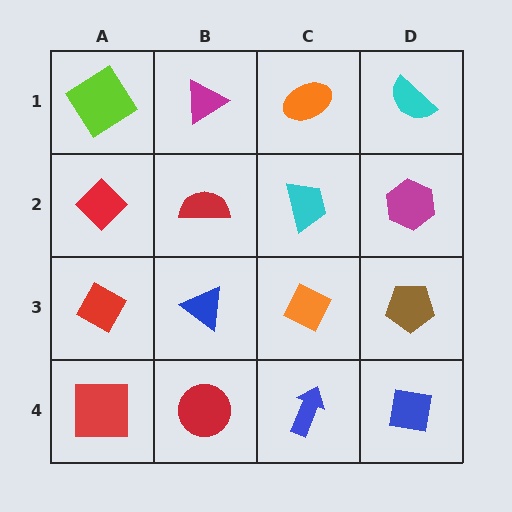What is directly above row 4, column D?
A brown pentagon.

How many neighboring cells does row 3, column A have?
3.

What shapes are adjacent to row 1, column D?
A magenta hexagon (row 2, column D), an orange ellipse (row 1, column C).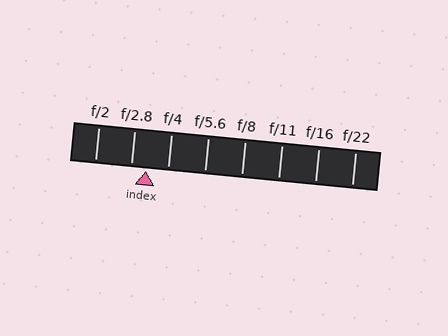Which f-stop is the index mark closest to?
The index mark is closest to f/2.8.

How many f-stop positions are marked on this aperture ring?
There are 8 f-stop positions marked.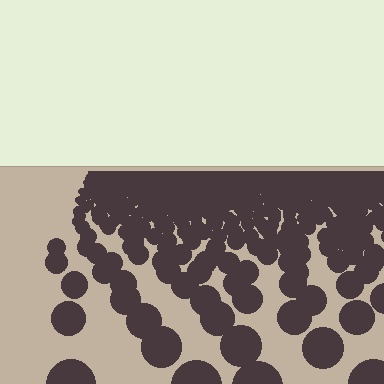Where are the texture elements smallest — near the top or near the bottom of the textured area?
Near the top.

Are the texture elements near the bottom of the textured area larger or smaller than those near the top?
Larger. Near the bottom, elements are closer to the viewer and appear at a bigger on-screen size.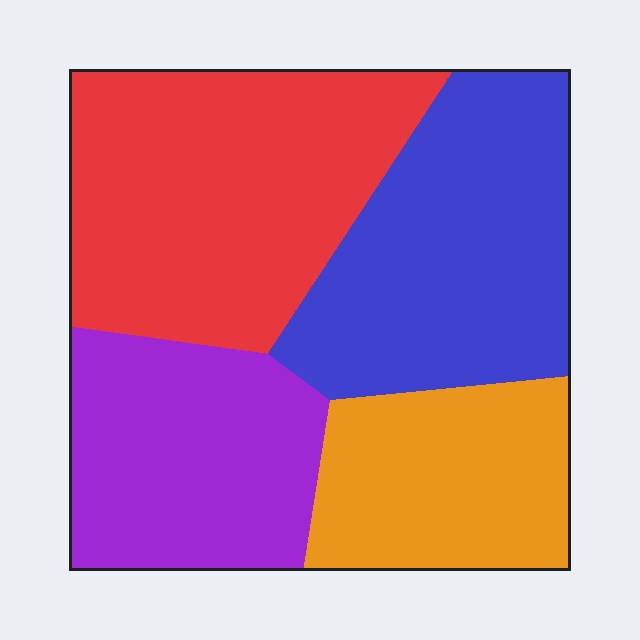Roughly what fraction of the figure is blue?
Blue covers roughly 30% of the figure.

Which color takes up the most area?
Red, at roughly 30%.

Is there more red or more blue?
Red.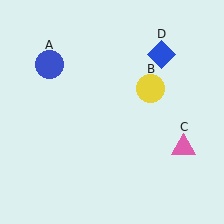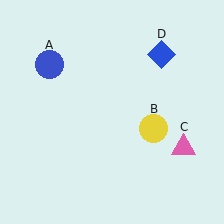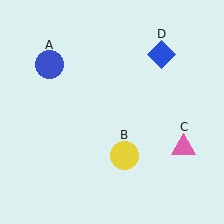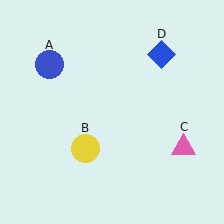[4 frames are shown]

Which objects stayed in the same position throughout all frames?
Blue circle (object A) and pink triangle (object C) and blue diamond (object D) remained stationary.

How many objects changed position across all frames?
1 object changed position: yellow circle (object B).